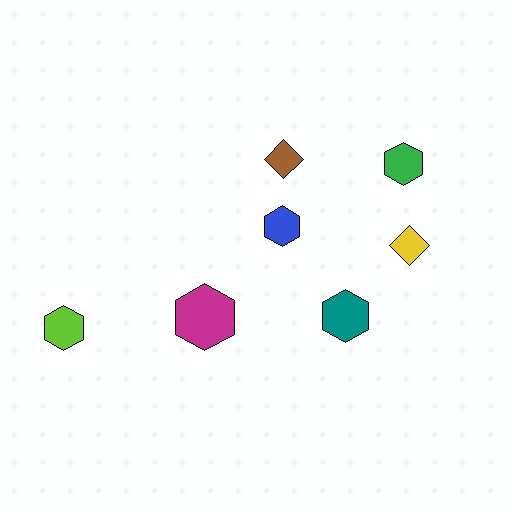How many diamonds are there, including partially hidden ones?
There are 2 diamonds.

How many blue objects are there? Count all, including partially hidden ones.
There is 1 blue object.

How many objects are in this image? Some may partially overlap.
There are 7 objects.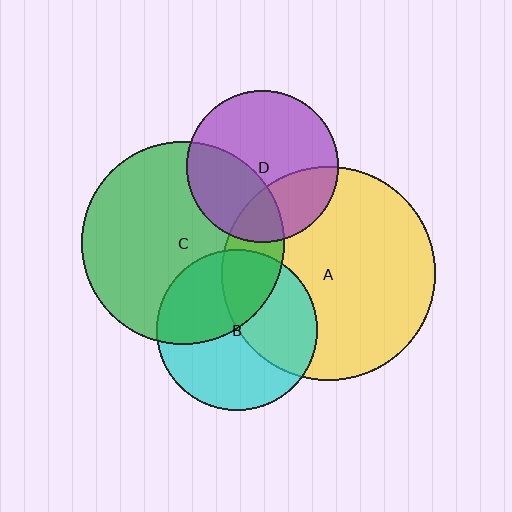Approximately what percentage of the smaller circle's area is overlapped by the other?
Approximately 40%.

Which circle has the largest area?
Circle A (yellow).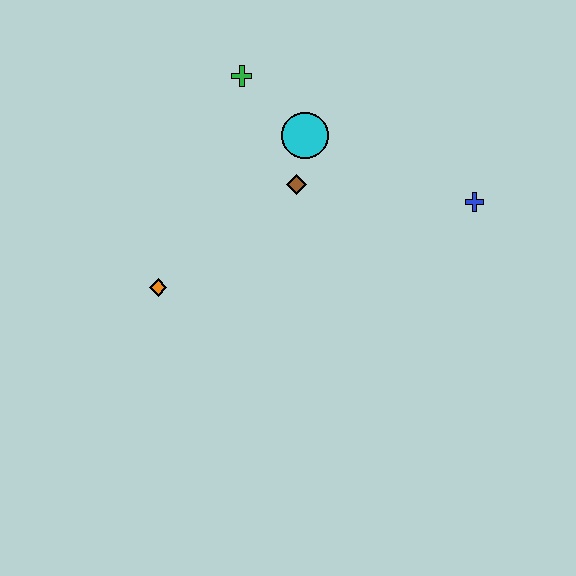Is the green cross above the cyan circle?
Yes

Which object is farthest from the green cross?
The blue cross is farthest from the green cross.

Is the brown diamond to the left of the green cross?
No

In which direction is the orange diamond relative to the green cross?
The orange diamond is below the green cross.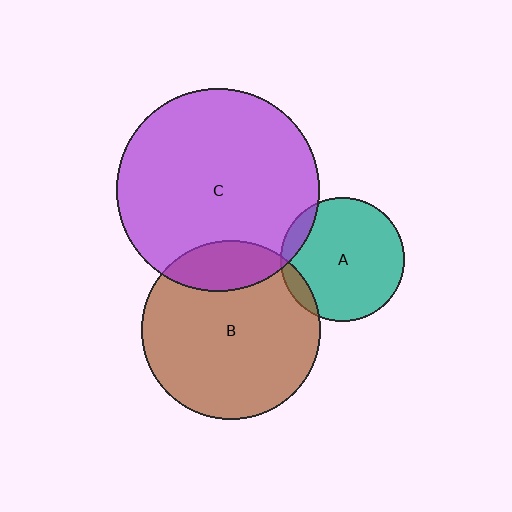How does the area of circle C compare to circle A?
Approximately 2.7 times.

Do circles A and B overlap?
Yes.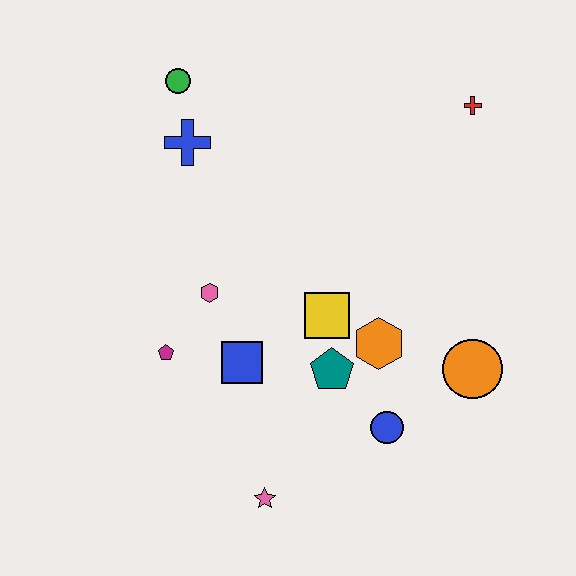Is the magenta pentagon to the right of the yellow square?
No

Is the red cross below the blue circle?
No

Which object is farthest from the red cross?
The pink star is farthest from the red cross.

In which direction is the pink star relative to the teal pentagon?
The pink star is below the teal pentagon.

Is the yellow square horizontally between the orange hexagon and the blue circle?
No